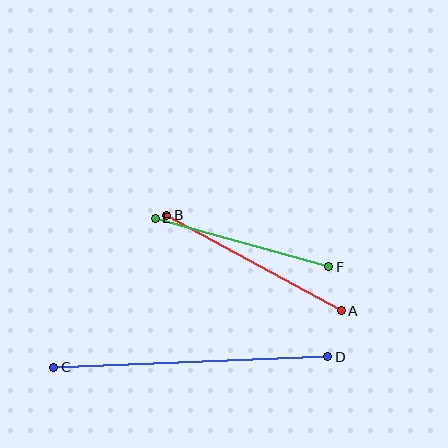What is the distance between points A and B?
The distance is approximately 199 pixels.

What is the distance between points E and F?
The distance is approximately 180 pixels.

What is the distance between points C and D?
The distance is approximately 274 pixels.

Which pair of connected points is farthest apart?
Points C and D are farthest apart.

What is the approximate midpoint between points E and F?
The midpoint is at approximately (242, 243) pixels.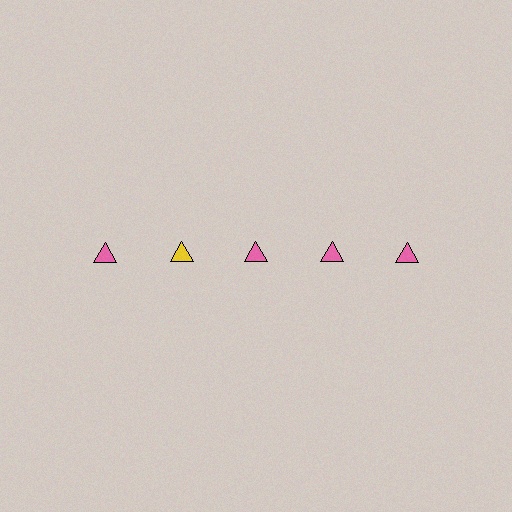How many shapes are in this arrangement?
There are 5 shapes arranged in a grid pattern.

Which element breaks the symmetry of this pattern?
The yellow triangle in the top row, second from left column breaks the symmetry. All other shapes are pink triangles.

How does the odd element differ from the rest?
It has a different color: yellow instead of pink.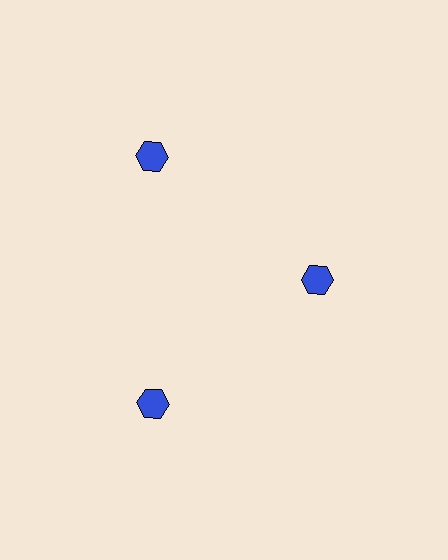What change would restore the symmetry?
The symmetry would be restored by moving it outward, back onto the ring so that all 3 hexagons sit at equal angles and equal distance from the center.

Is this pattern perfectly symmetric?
No. The 3 blue hexagons are arranged in a ring, but one element near the 3 o'clock position is pulled inward toward the center, breaking the 3-fold rotational symmetry.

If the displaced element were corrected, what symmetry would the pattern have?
It would have 3-fold rotational symmetry — the pattern would map onto itself every 120 degrees.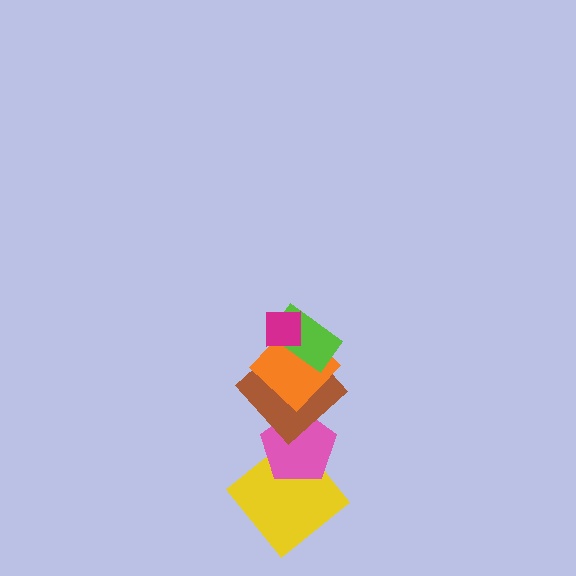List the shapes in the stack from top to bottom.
From top to bottom: the magenta square, the lime rectangle, the orange diamond, the brown diamond, the pink pentagon, the yellow diamond.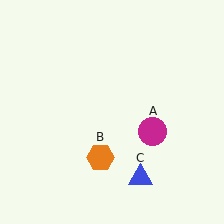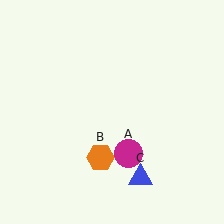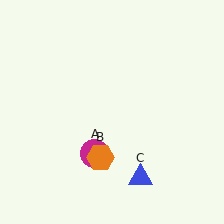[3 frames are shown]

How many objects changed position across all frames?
1 object changed position: magenta circle (object A).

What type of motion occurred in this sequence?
The magenta circle (object A) rotated clockwise around the center of the scene.